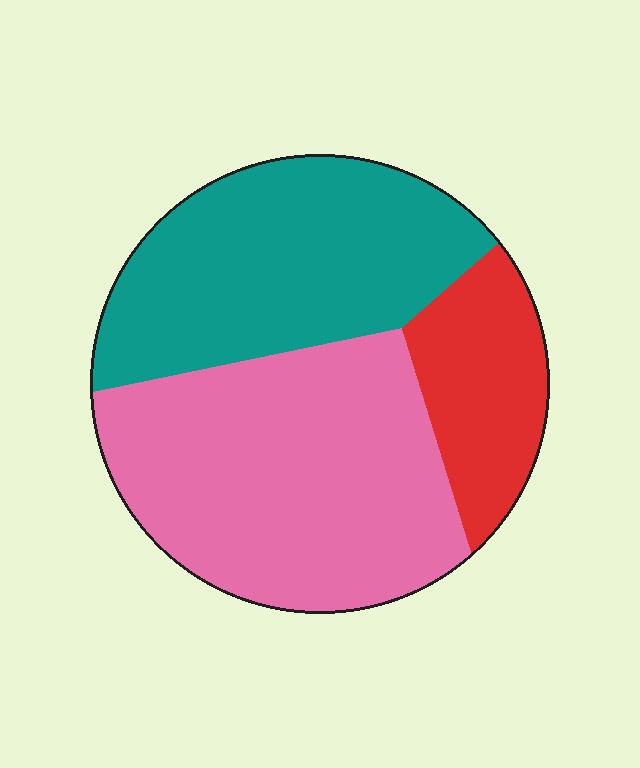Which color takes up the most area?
Pink, at roughly 45%.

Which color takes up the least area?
Red, at roughly 15%.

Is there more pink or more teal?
Pink.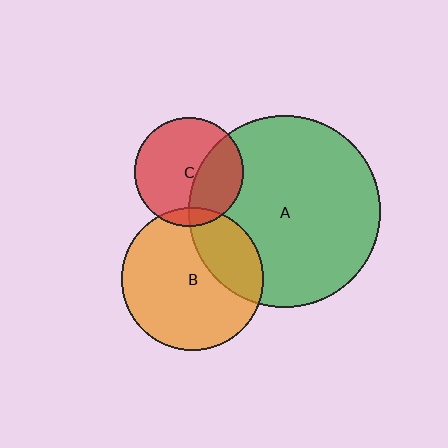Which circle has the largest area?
Circle A (green).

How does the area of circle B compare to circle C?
Approximately 1.7 times.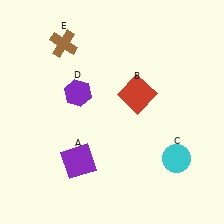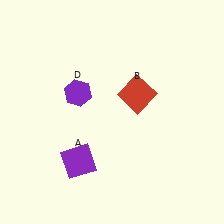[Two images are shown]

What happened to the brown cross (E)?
The brown cross (E) was removed in Image 2. It was in the top-left area of Image 1.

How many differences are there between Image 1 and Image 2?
There are 2 differences between the two images.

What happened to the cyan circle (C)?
The cyan circle (C) was removed in Image 2. It was in the bottom-right area of Image 1.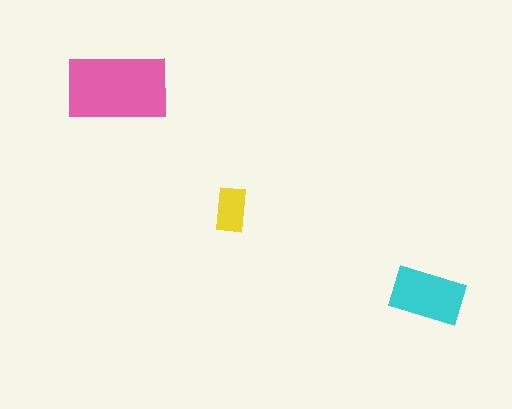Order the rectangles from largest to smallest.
the pink one, the cyan one, the yellow one.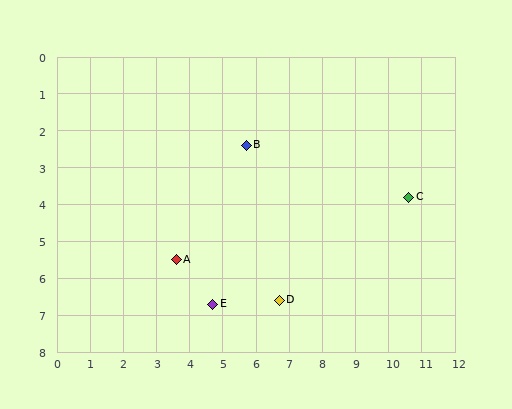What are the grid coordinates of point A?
Point A is at approximately (3.6, 5.5).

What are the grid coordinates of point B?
Point B is at approximately (5.7, 2.4).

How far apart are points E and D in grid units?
Points E and D are about 2.0 grid units apart.